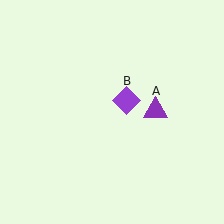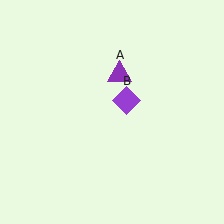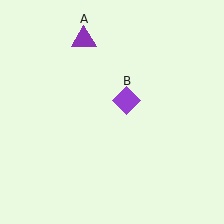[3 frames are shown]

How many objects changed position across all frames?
1 object changed position: purple triangle (object A).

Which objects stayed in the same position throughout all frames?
Purple diamond (object B) remained stationary.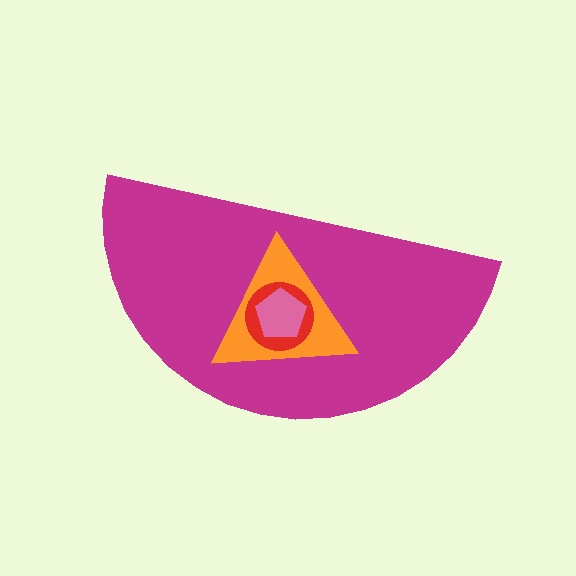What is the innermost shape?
The pink pentagon.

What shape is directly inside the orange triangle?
The red circle.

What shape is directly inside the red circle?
The pink pentagon.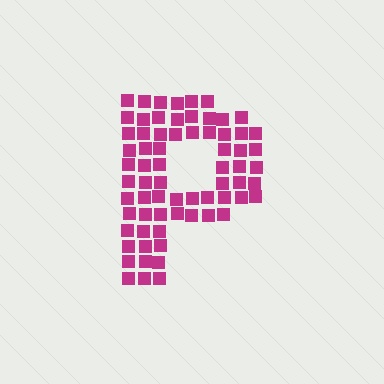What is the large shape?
The large shape is the letter P.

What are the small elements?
The small elements are squares.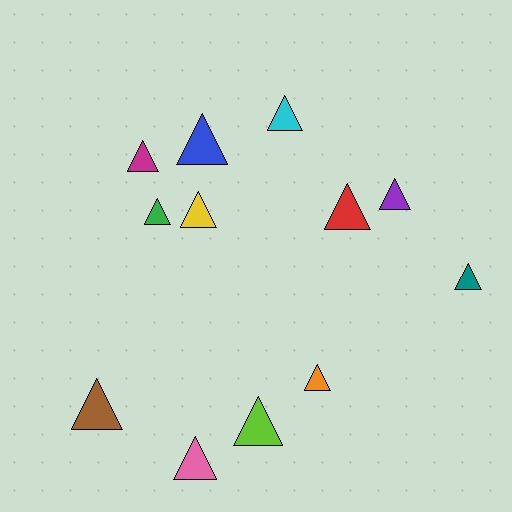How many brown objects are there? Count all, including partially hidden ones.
There is 1 brown object.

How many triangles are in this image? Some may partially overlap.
There are 12 triangles.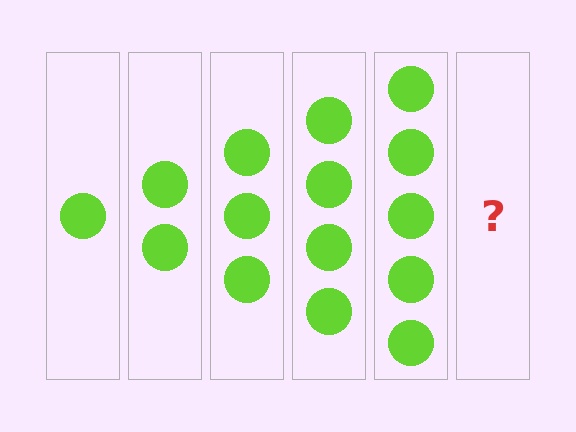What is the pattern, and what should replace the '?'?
The pattern is that each step adds one more circle. The '?' should be 6 circles.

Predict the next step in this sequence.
The next step is 6 circles.